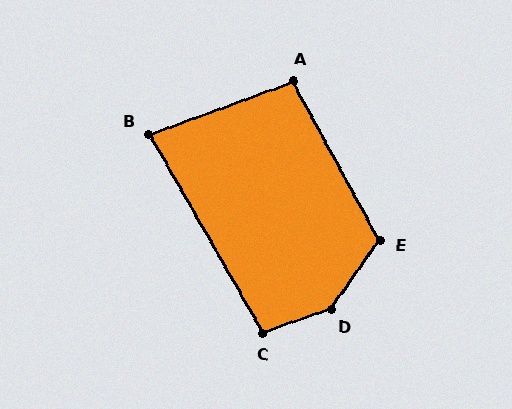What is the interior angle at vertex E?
Approximately 116 degrees (obtuse).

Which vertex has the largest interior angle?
D, at approximately 144 degrees.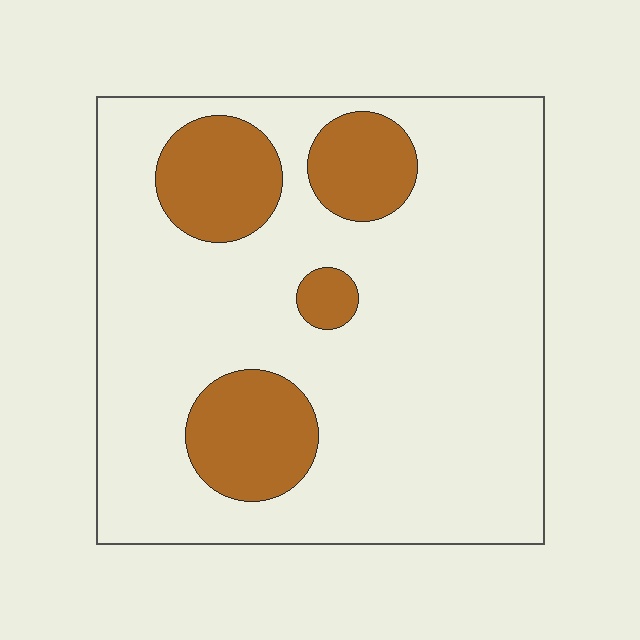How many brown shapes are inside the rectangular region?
4.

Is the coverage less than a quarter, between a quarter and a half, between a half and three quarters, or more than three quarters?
Less than a quarter.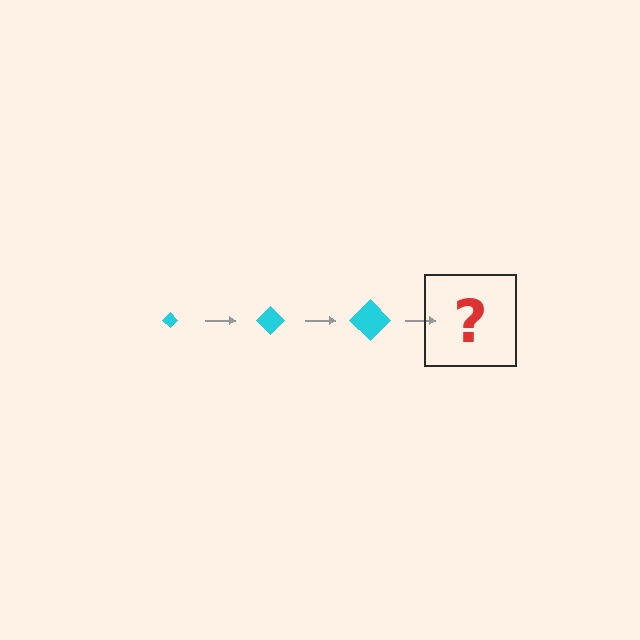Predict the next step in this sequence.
The next step is a cyan diamond, larger than the previous one.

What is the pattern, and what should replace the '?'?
The pattern is that the diamond gets progressively larger each step. The '?' should be a cyan diamond, larger than the previous one.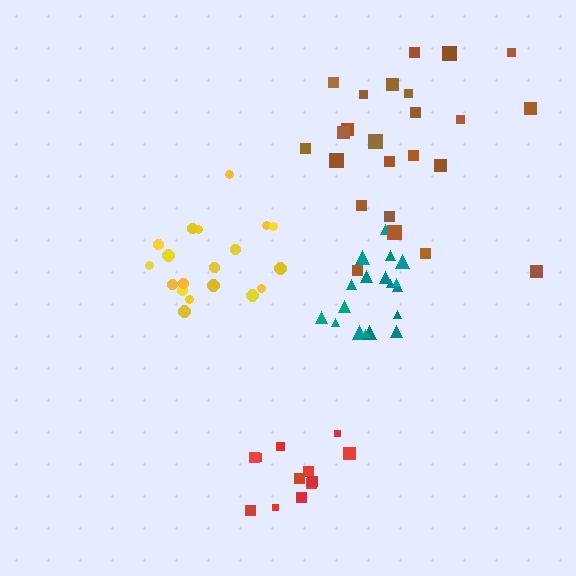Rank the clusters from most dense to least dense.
teal, yellow, red, brown.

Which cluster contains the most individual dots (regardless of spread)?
Brown (24).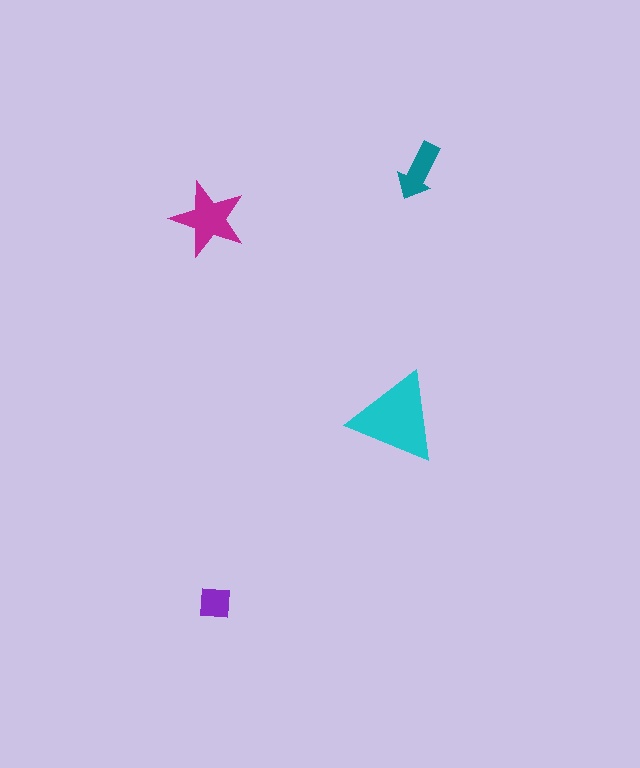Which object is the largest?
The cyan triangle.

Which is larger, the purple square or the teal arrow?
The teal arrow.